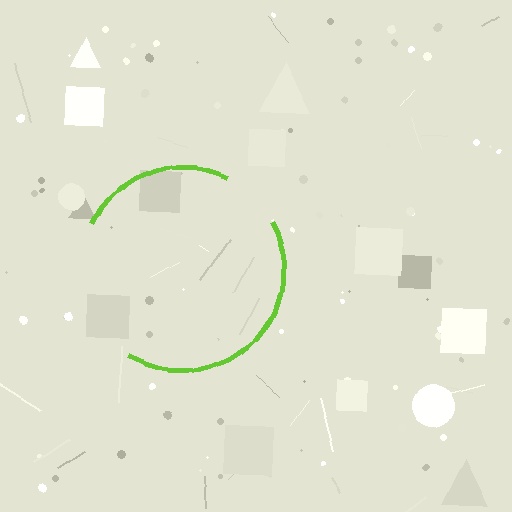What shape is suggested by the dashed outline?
The dashed outline suggests a circle.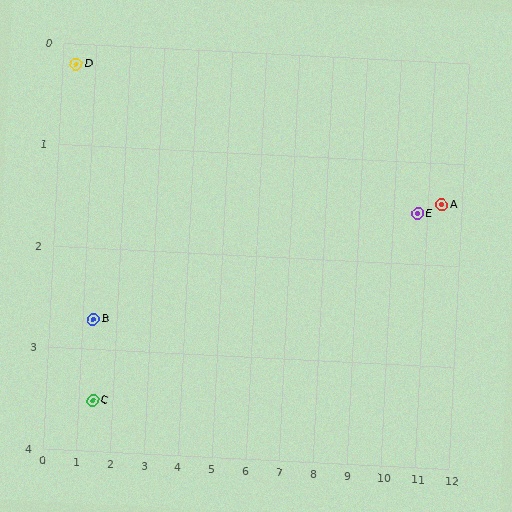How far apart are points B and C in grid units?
Points B and C are about 0.8 grid units apart.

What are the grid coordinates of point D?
Point D is at approximately (0.4, 0.2).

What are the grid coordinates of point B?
Point B is at approximately (1.3, 2.7).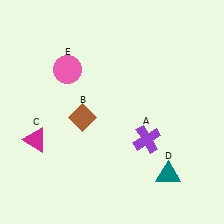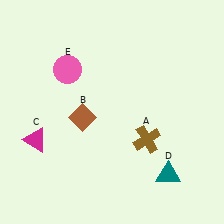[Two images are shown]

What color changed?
The cross (A) changed from purple in Image 1 to brown in Image 2.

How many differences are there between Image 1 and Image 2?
There is 1 difference between the two images.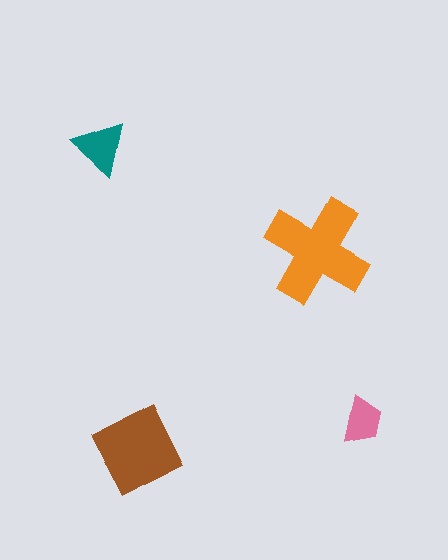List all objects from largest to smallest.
The orange cross, the brown square, the teal triangle, the pink trapezoid.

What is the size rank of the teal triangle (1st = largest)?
3rd.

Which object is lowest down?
The brown square is bottommost.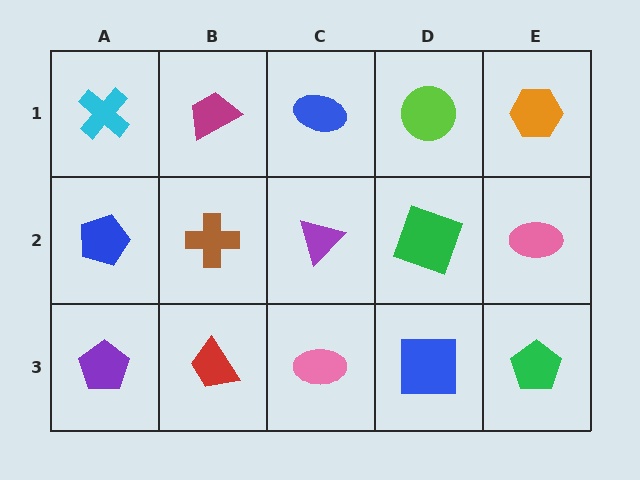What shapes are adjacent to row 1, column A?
A blue pentagon (row 2, column A), a magenta trapezoid (row 1, column B).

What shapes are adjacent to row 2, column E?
An orange hexagon (row 1, column E), a green pentagon (row 3, column E), a green square (row 2, column D).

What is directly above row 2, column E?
An orange hexagon.